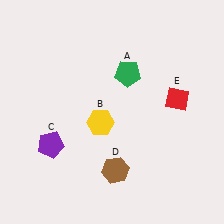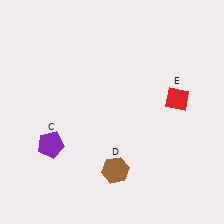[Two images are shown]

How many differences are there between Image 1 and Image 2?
There are 2 differences between the two images.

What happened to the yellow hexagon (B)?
The yellow hexagon (B) was removed in Image 2. It was in the bottom-left area of Image 1.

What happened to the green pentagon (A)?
The green pentagon (A) was removed in Image 2. It was in the top-right area of Image 1.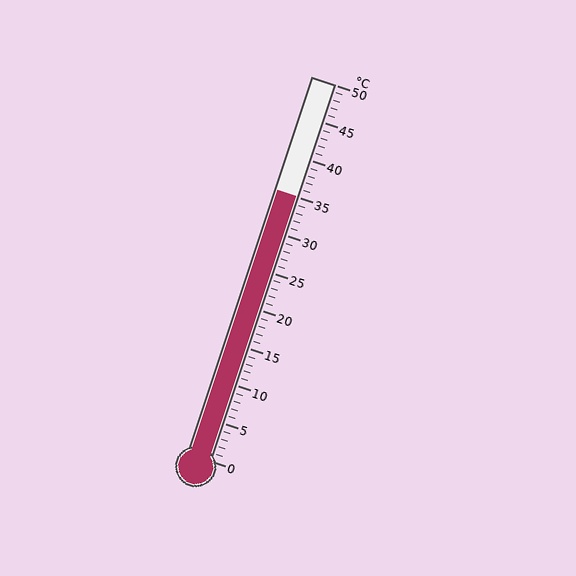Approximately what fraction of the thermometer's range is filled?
The thermometer is filled to approximately 70% of its range.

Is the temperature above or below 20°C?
The temperature is above 20°C.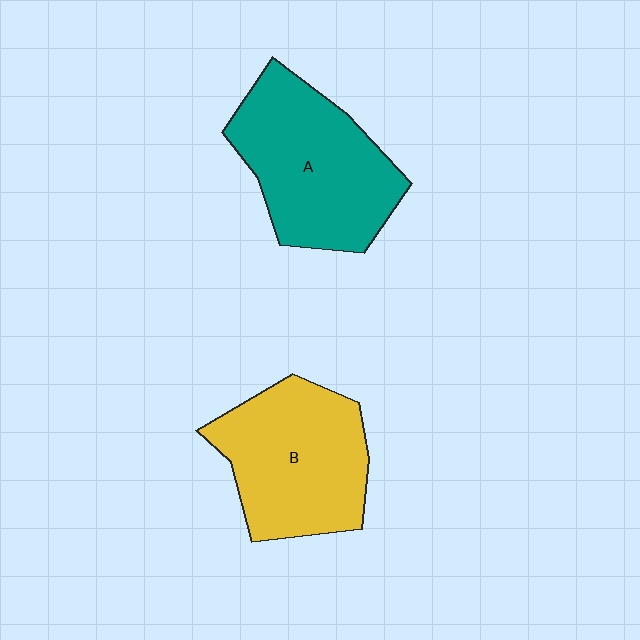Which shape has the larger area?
Shape A (teal).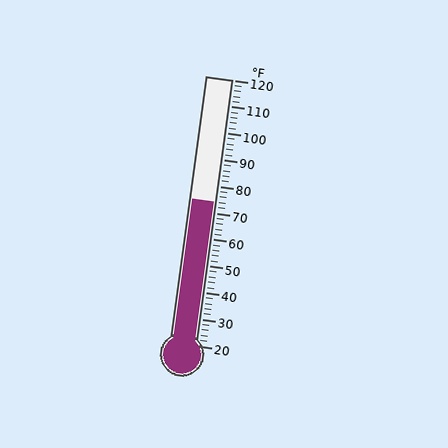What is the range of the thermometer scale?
The thermometer scale ranges from 20°F to 120°F.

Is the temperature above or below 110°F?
The temperature is below 110°F.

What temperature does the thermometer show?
The thermometer shows approximately 74°F.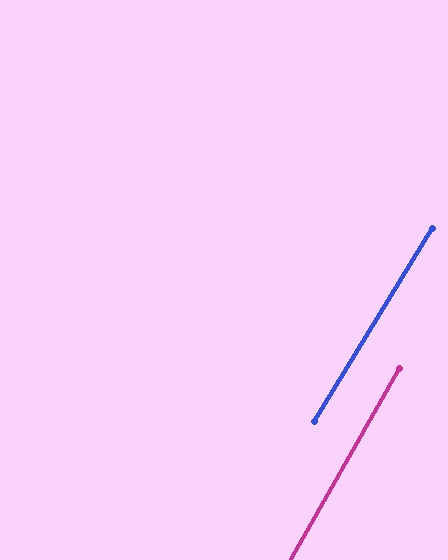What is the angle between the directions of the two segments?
Approximately 2 degrees.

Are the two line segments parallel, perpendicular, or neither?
Parallel — their directions differ by only 1.6°.